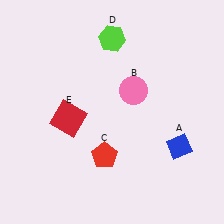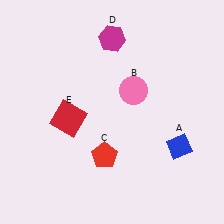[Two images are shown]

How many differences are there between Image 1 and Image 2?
There is 1 difference between the two images.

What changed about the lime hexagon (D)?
In Image 1, D is lime. In Image 2, it changed to magenta.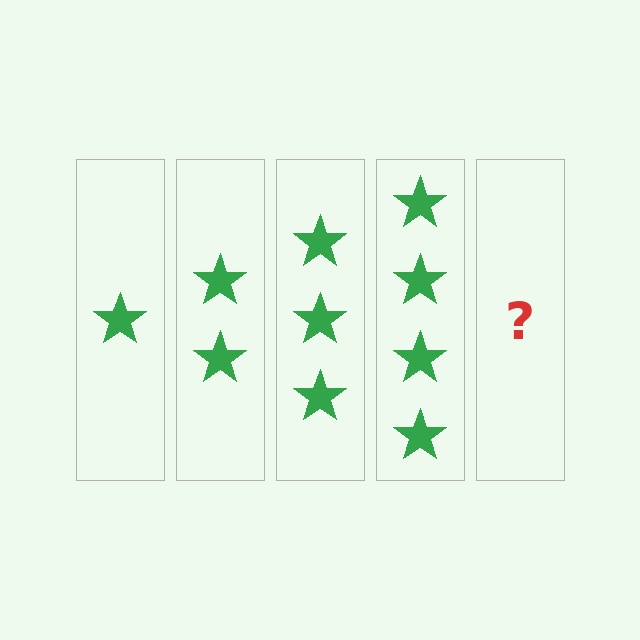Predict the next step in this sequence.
The next step is 5 stars.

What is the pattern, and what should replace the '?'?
The pattern is that each step adds one more star. The '?' should be 5 stars.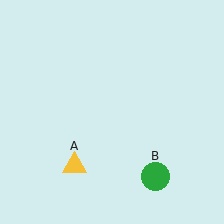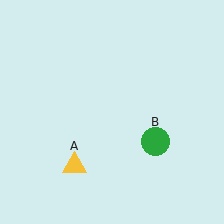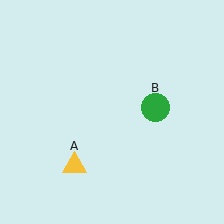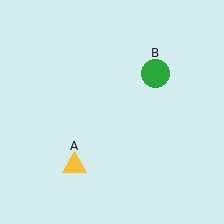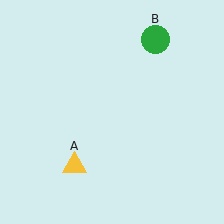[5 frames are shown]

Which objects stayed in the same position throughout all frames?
Yellow triangle (object A) remained stationary.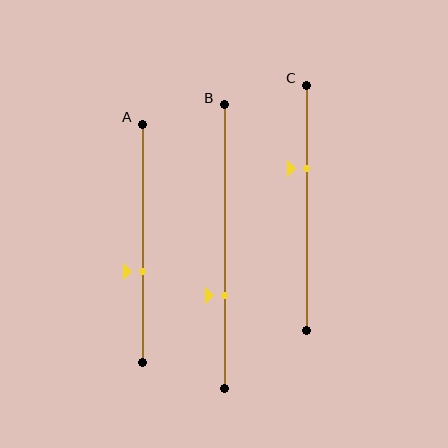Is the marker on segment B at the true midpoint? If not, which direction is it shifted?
No, the marker on segment B is shifted downward by about 17% of the segment length.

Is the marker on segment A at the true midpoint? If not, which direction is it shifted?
No, the marker on segment A is shifted downward by about 12% of the segment length.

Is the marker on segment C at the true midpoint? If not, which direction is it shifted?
No, the marker on segment C is shifted upward by about 16% of the segment length.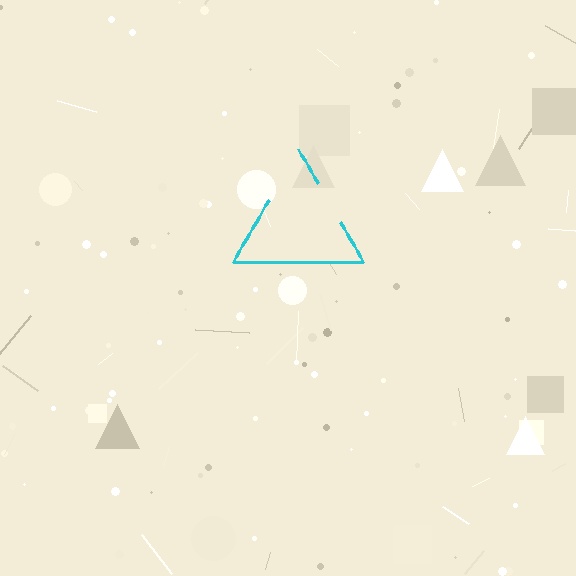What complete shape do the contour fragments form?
The contour fragments form a triangle.